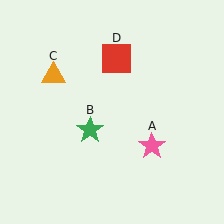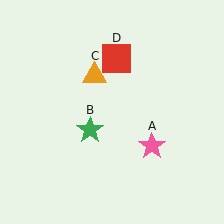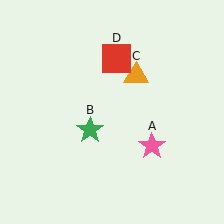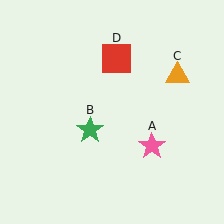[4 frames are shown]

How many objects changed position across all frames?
1 object changed position: orange triangle (object C).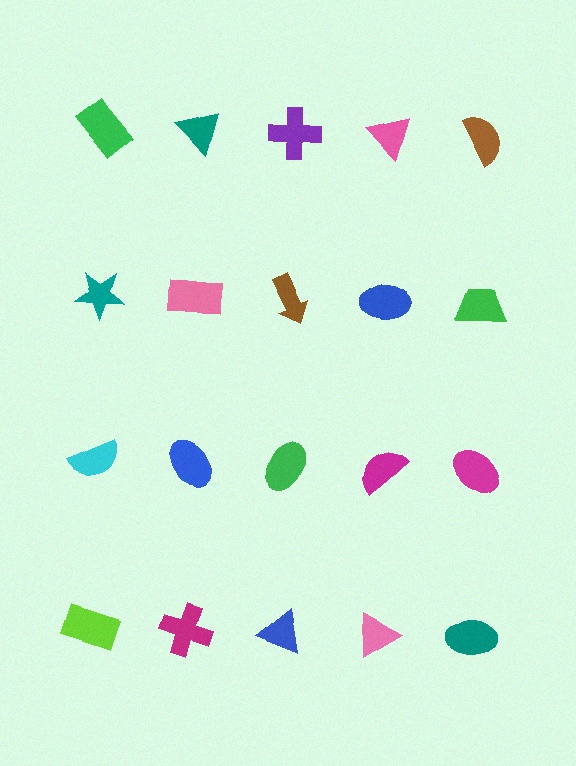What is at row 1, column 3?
A purple cross.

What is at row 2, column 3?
A brown arrow.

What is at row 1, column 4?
A pink triangle.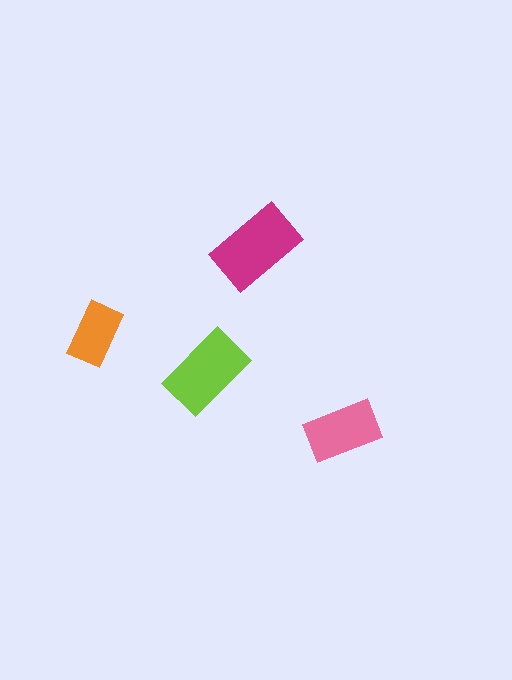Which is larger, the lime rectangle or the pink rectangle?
The lime one.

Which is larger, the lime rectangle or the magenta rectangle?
The magenta one.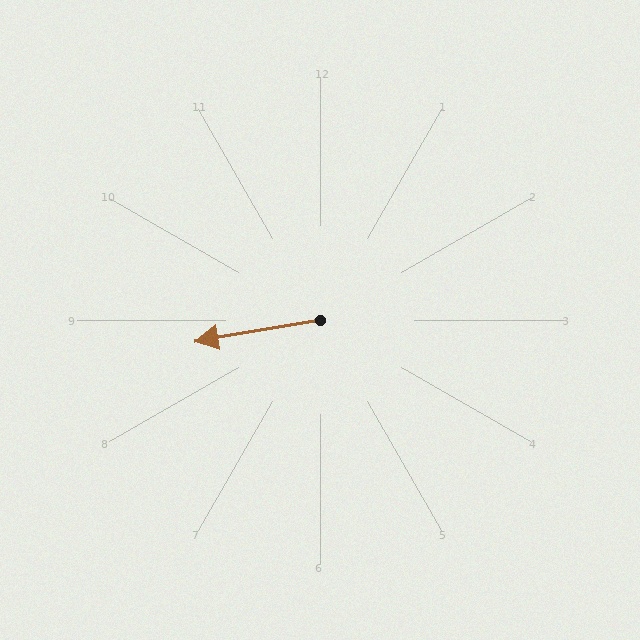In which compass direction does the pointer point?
West.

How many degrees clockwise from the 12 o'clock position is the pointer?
Approximately 260 degrees.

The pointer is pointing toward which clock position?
Roughly 9 o'clock.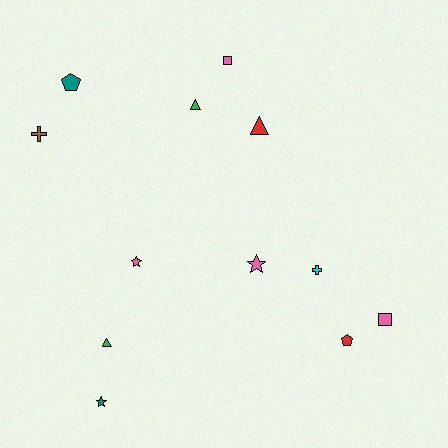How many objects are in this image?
There are 12 objects.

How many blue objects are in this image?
There are no blue objects.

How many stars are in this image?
There are 3 stars.